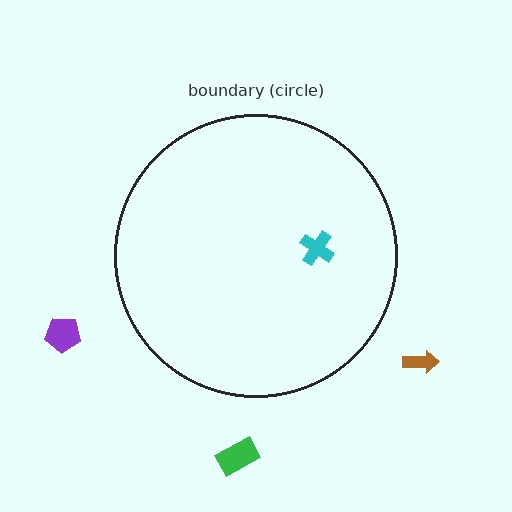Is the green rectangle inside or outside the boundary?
Outside.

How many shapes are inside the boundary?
1 inside, 3 outside.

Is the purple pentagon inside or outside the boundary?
Outside.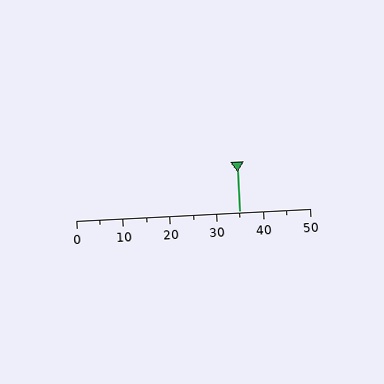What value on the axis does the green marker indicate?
The marker indicates approximately 35.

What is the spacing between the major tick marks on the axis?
The major ticks are spaced 10 apart.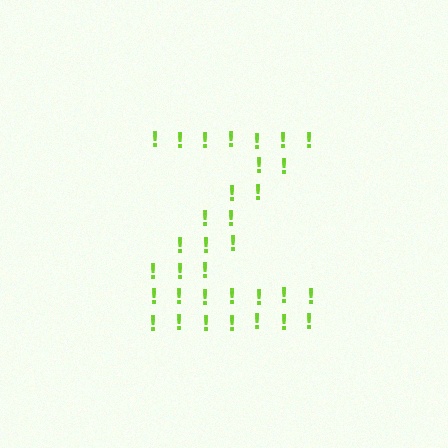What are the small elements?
The small elements are exclamation marks.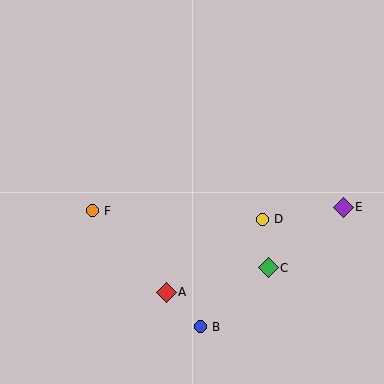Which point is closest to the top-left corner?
Point F is closest to the top-left corner.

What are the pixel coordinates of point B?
Point B is at (200, 327).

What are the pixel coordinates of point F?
Point F is at (92, 211).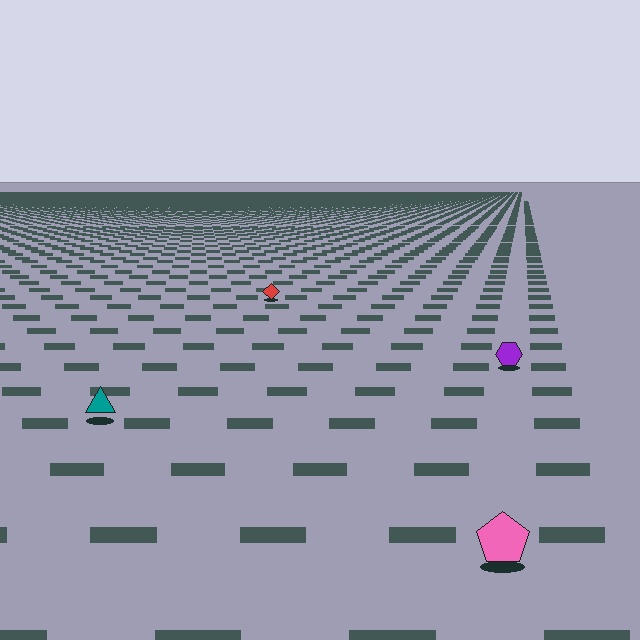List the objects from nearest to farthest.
From nearest to farthest: the pink pentagon, the teal triangle, the purple hexagon, the red diamond.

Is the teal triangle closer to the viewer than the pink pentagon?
No. The pink pentagon is closer — you can tell from the texture gradient: the ground texture is coarser near it.